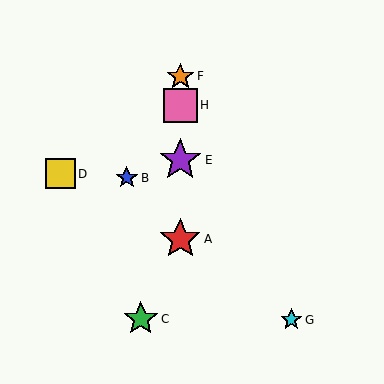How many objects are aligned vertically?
4 objects (A, E, F, H) are aligned vertically.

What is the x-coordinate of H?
Object H is at x≈180.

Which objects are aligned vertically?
Objects A, E, F, H are aligned vertically.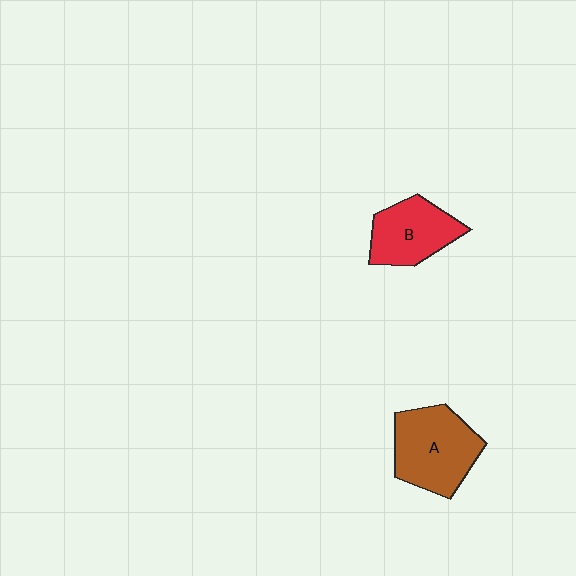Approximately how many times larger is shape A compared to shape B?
Approximately 1.3 times.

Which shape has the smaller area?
Shape B (red).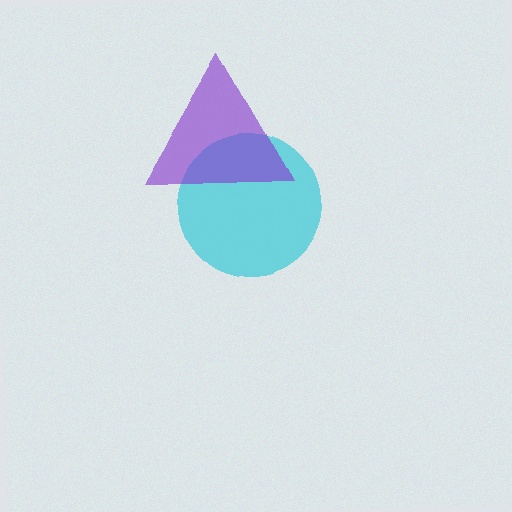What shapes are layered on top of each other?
The layered shapes are: a cyan circle, a purple triangle.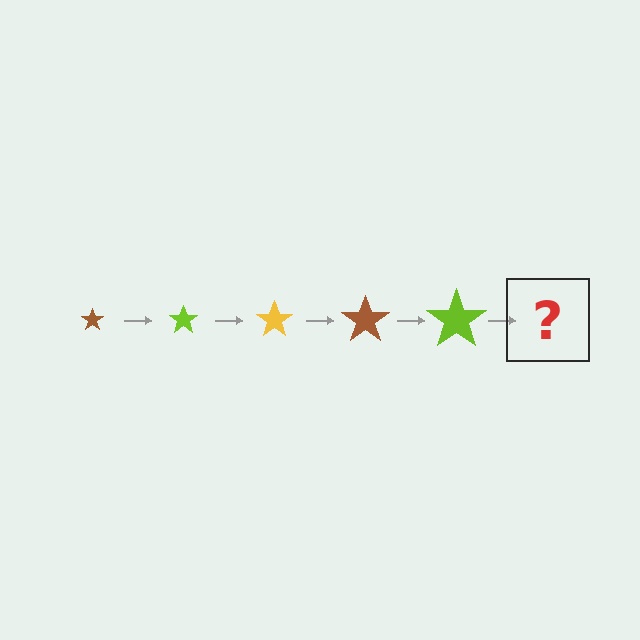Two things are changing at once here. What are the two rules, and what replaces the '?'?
The two rules are that the star grows larger each step and the color cycles through brown, lime, and yellow. The '?' should be a yellow star, larger than the previous one.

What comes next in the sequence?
The next element should be a yellow star, larger than the previous one.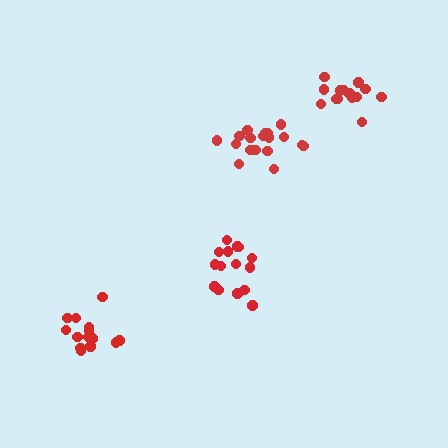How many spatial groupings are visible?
There are 4 spatial groupings.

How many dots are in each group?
Group 1: 14 dots, Group 2: 16 dots, Group 3: 19 dots, Group 4: 15 dots (64 total).